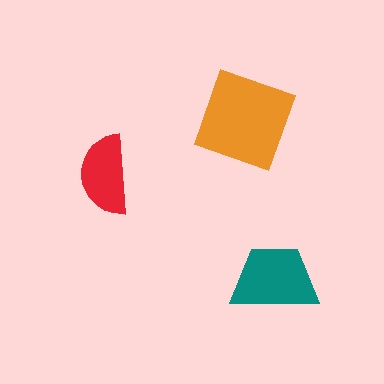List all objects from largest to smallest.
The orange diamond, the teal trapezoid, the red semicircle.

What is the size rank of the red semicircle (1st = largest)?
3rd.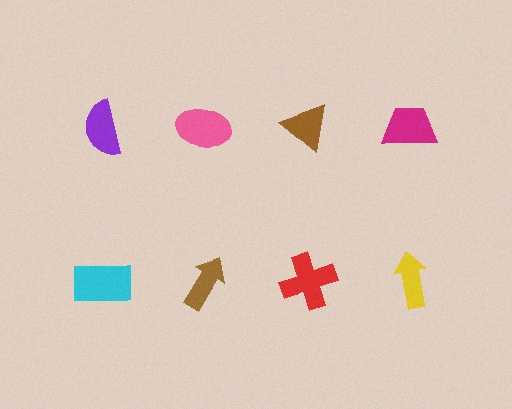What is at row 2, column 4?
A yellow arrow.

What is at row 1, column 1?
A purple semicircle.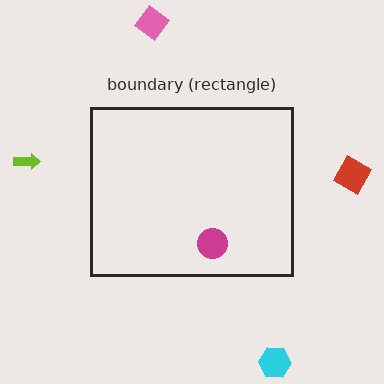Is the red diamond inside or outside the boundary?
Outside.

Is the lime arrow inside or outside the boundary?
Outside.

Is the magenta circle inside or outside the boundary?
Inside.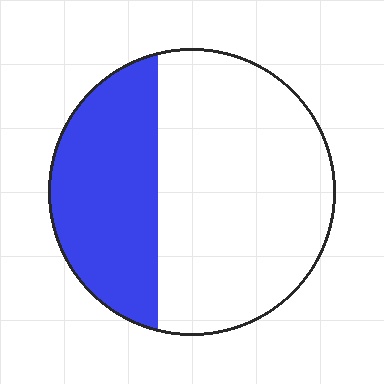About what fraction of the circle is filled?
About one third (1/3).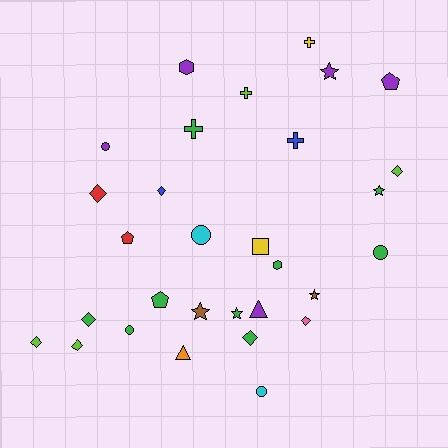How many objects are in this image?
There are 30 objects.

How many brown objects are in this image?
There are 2 brown objects.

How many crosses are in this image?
There are 4 crosses.